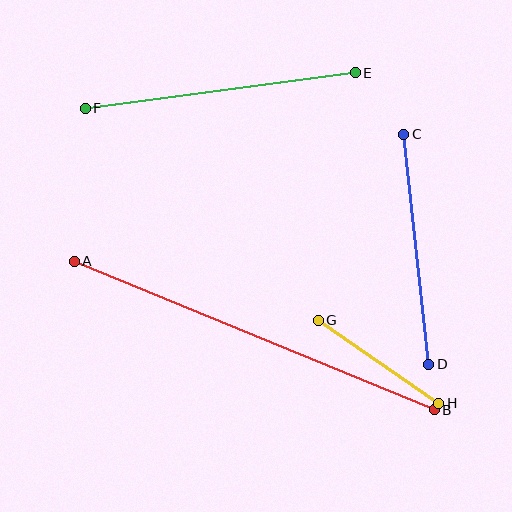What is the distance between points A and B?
The distance is approximately 389 pixels.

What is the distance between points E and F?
The distance is approximately 272 pixels.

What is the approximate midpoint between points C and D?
The midpoint is at approximately (416, 249) pixels.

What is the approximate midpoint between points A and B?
The midpoint is at approximately (254, 335) pixels.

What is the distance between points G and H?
The distance is approximately 146 pixels.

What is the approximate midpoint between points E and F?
The midpoint is at approximately (220, 91) pixels.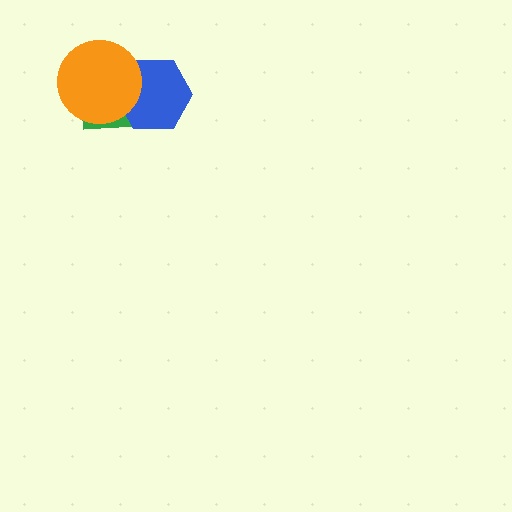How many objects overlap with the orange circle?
2 objects overlap with the orange circle.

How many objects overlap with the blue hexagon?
2 objects overlap with the blue hexagon.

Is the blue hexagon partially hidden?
Yes, it is partially covered by another shape.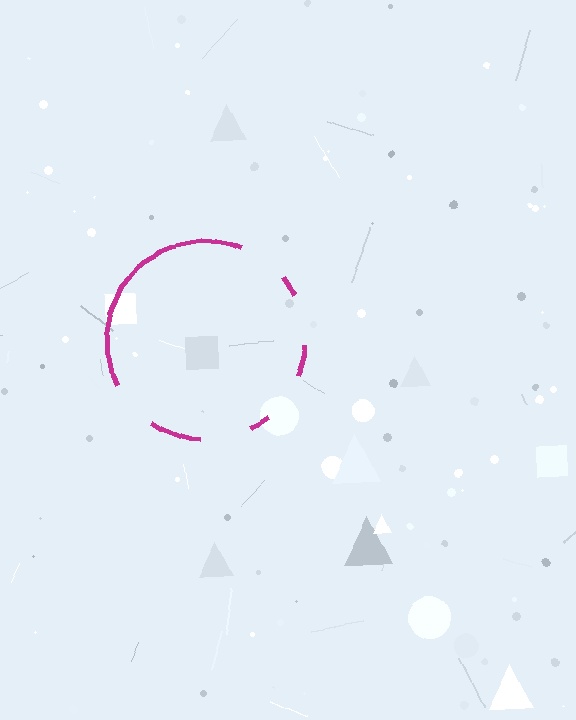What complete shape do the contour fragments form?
The contour fragments form a circle.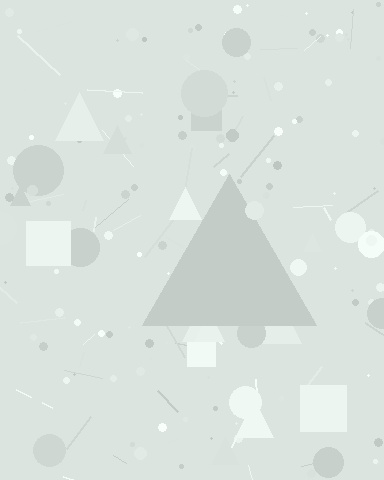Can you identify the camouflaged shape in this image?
The camouflaged shape is a triangle.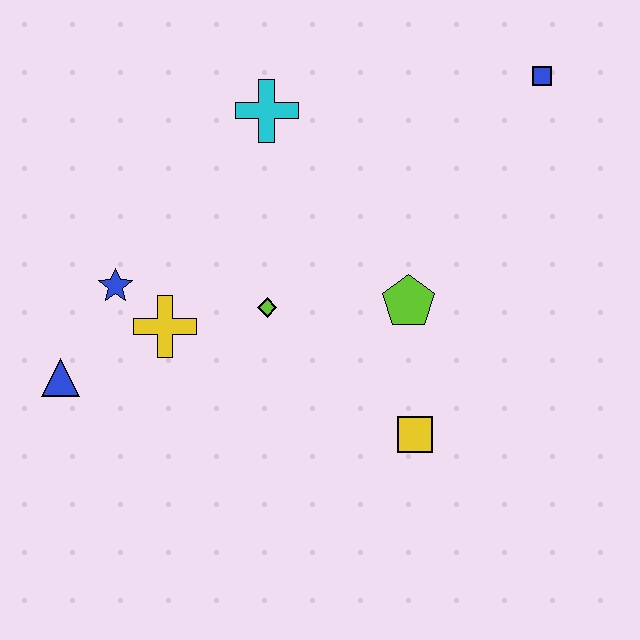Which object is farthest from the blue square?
The blue triangle is farthest from the blue square.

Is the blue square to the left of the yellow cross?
No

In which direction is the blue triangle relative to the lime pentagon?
The blue triangle is to the left of the lime pentagon.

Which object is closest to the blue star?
The yellow cross is closest to the blue star.